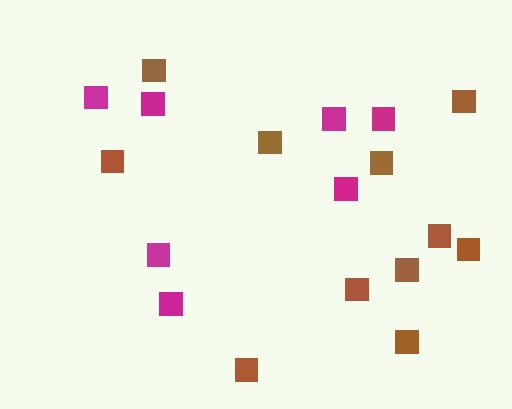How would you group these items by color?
There are 2 groups: one group of magenta squares (7) and one group of brown squares (11).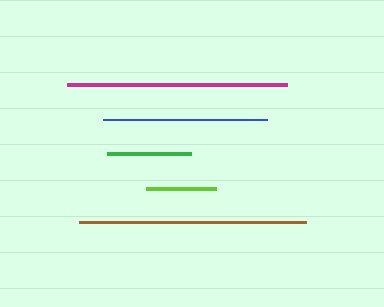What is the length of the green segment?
The green segment is approximately 84 pixels long.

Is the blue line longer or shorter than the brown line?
The brown line is longer than the blue line.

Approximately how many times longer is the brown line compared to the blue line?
The brown line is approximately 1.4 times the length of the blue line.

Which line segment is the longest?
The brown line is the longest at approximately 226 pixels.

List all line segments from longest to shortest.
From longest to shortest: brown, magenta, blue, green, lime.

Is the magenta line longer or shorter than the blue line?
The magenta line is longer than the blue line.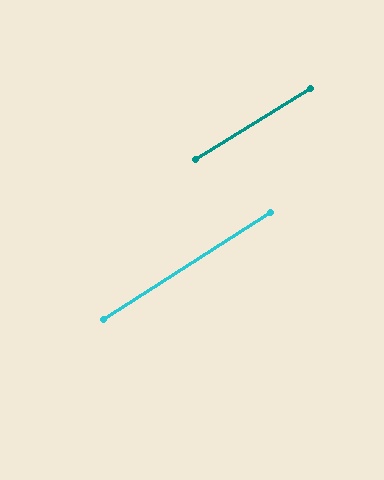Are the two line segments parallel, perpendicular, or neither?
Parallel — their directions differ by only 0.7°.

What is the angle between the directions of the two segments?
Approximately 1 degree.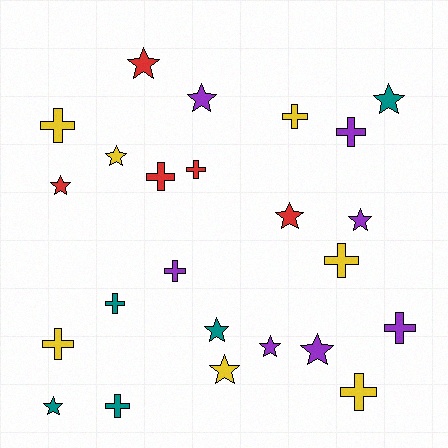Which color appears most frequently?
Yellow, with 7 objects.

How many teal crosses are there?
There are 2 teal crosses.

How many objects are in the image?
There are 24 objects.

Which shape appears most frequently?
Cross, with 12 objects.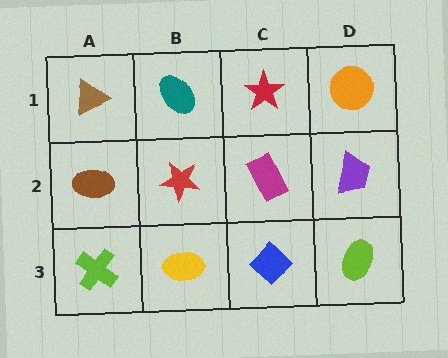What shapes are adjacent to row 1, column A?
A brown ellipse (row 2, column A), a teal ellipse (row 1, column B).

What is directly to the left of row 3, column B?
A lime cross.